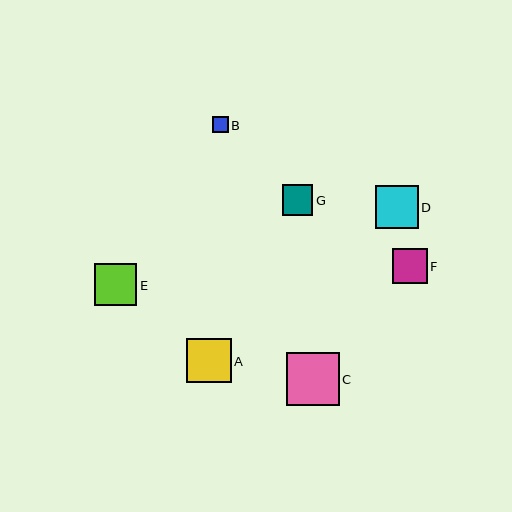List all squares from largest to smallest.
From largest to smallest: C, A, D, E, F, G, B.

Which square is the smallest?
Square B is the smallest with a size of approximately 16 pixels.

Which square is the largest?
Square C is the largest with a size of approximately 53 pixels.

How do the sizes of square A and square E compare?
Square A and square E are approximately the same size.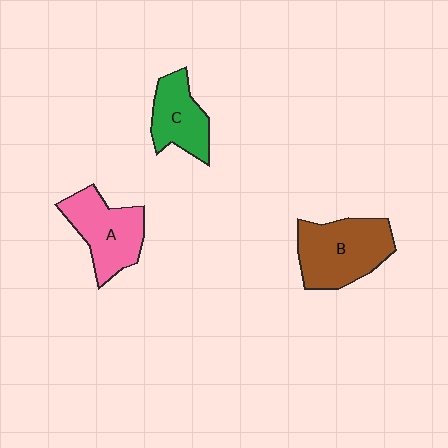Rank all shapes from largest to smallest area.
From largest to smallest: B (brown), A (pink), C (green).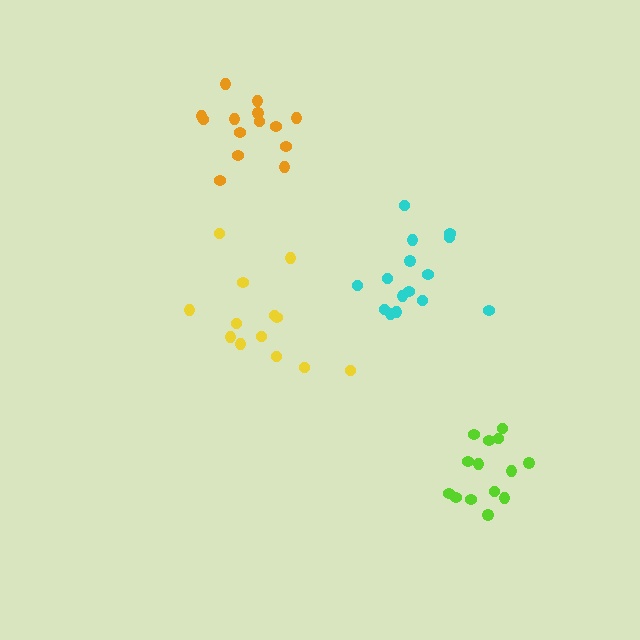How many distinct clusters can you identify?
There are 4 distinct clusters.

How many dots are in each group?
Group 1: 15 dots, Group 2: 13 dots, Group 3: 14 dots, Group 4: 14 dots (56 total).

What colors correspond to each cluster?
The clusters are colored: cyan, yellow, orange, lime.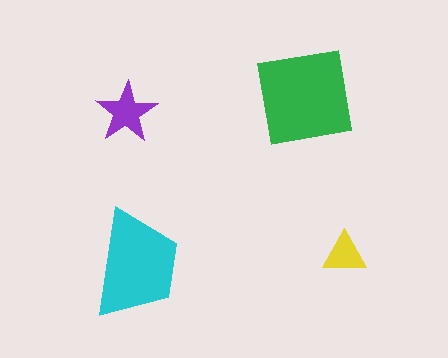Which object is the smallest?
The yellow triangle.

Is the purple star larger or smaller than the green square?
Smaller.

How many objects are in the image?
There are 4 objects in the image.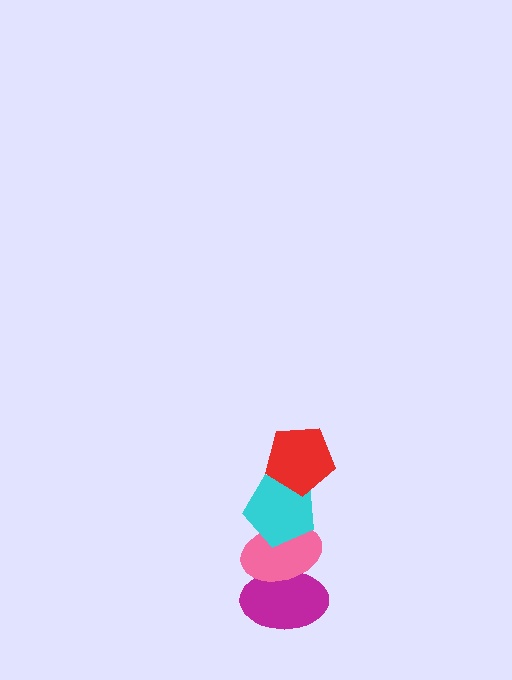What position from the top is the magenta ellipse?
The magenta ellipse is 4th from the top.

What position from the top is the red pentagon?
The red pentagon is 1st from the top.